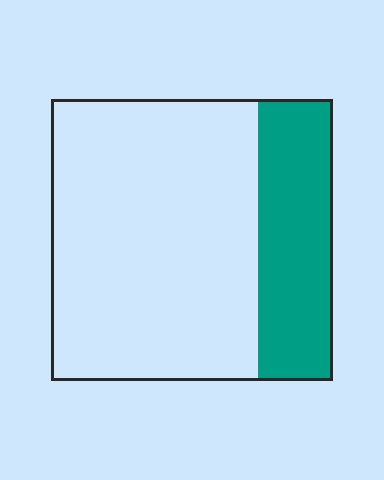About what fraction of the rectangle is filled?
About one quarter (1/4).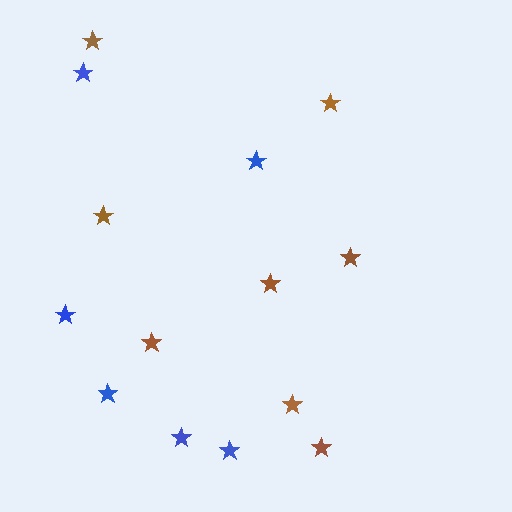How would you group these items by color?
There are 2 groups: one group of brown stars (8) and one group of blue stars (6).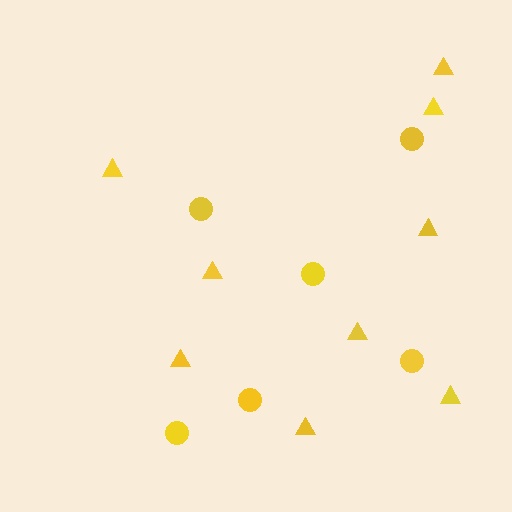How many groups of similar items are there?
There are 2 groups: one group of triangles (9) and one group of circles (6).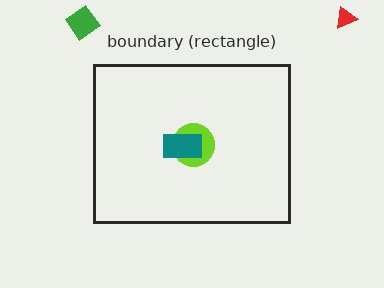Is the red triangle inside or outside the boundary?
Outside.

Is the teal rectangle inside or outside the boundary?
Inside.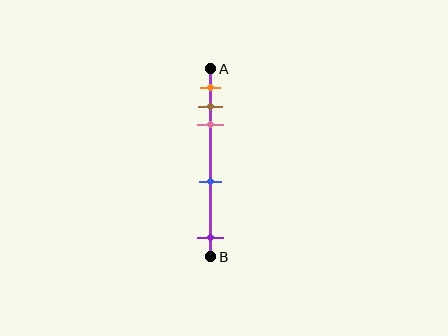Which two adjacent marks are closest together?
The brown and pink marks are the closest adjacent pair.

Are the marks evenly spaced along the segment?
No, the marks are not evenly spaced.